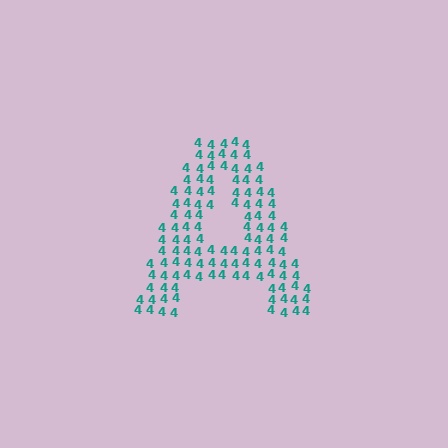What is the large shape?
The large shape is the letter A.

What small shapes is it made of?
It is made of small digit 4's.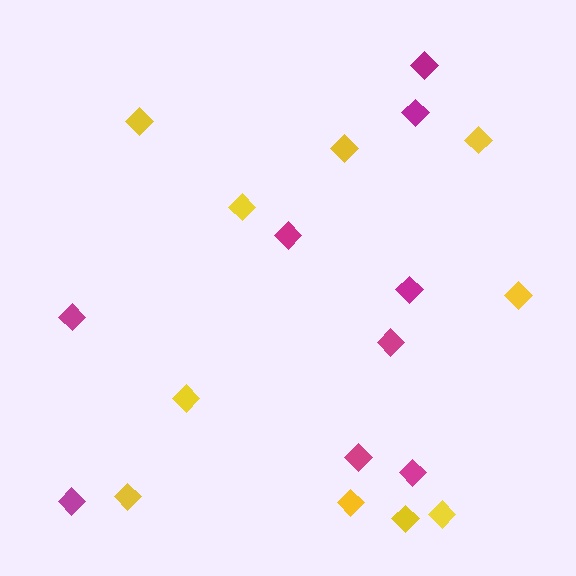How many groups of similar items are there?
There are 2 groups: one group of yellow diamonds (10) and one group of magenta diamonds (9).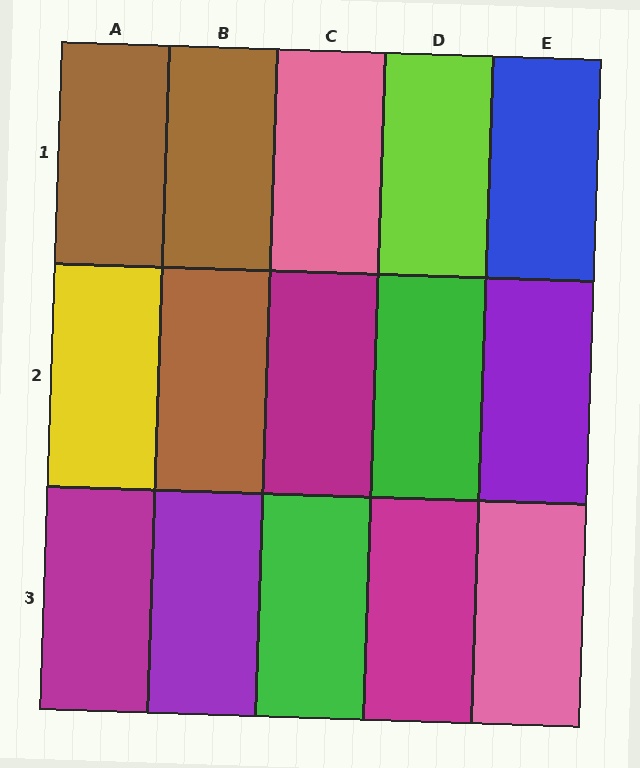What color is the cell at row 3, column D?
Magenta.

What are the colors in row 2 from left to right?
Yellow, brown, magenta, green, purple.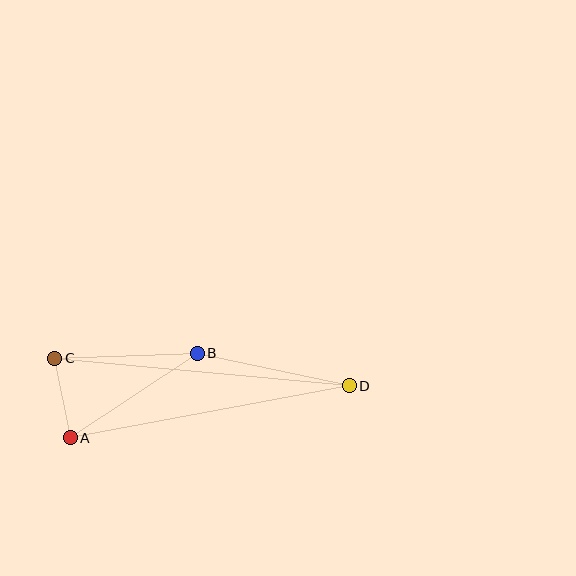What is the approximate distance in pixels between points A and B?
The distance between A and B is approximately 153 pixels.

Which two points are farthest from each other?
Points C and D are farthest from each other.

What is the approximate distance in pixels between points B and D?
The distance between B and D is approximately 155 pixels.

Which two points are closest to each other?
Points A and C are closest to each other.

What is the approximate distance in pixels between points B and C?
The distance between B and C is approximately 143 pixels.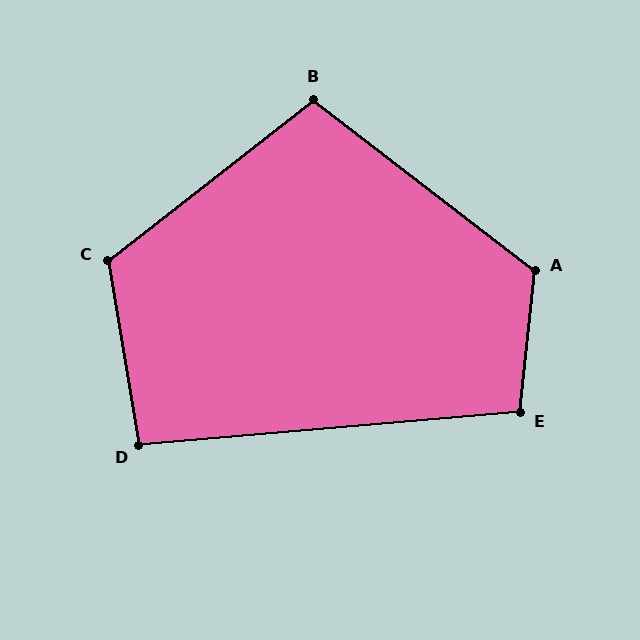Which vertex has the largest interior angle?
A, at approximately 122 degrees.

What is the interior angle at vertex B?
Approximately 104 degrees (obtuse).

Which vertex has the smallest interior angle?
D, at approximately 95 degrees.